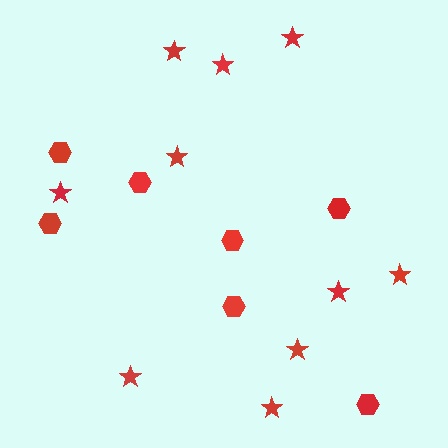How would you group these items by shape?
There are 2 groups: one group of hexagons (7) and one group of stars (10).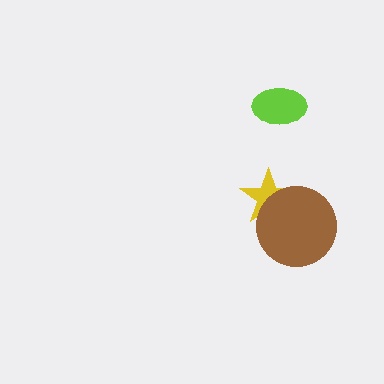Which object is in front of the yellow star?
The brown circle is in front of the yellow star.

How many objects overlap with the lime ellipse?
0 objects overlap with the lime ellipse.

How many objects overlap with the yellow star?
1 object overlaps with the yellow star.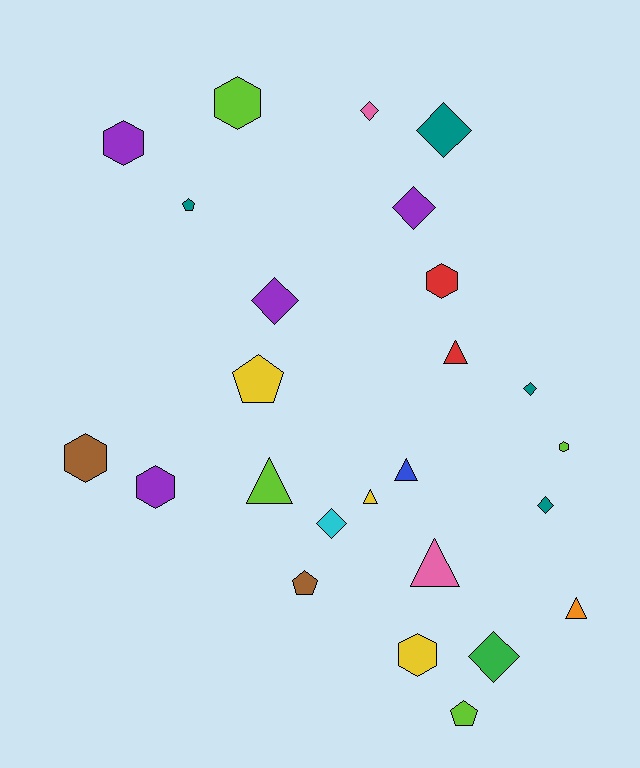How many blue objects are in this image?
There is 1 blue object.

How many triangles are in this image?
There are 6 triangles.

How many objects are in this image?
There are 25 objects.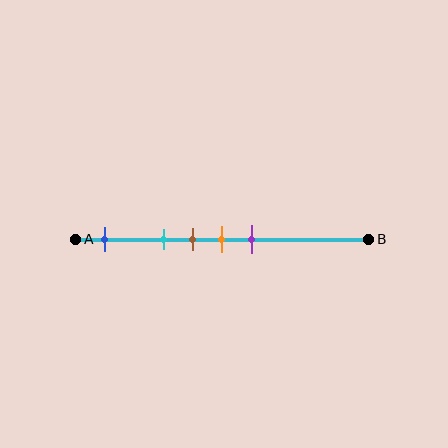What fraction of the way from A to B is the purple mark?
The purple mark is approximately 60% (0.6) of the way from A to B.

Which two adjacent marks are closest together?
The brown and orange marks are the closest adjacent pair.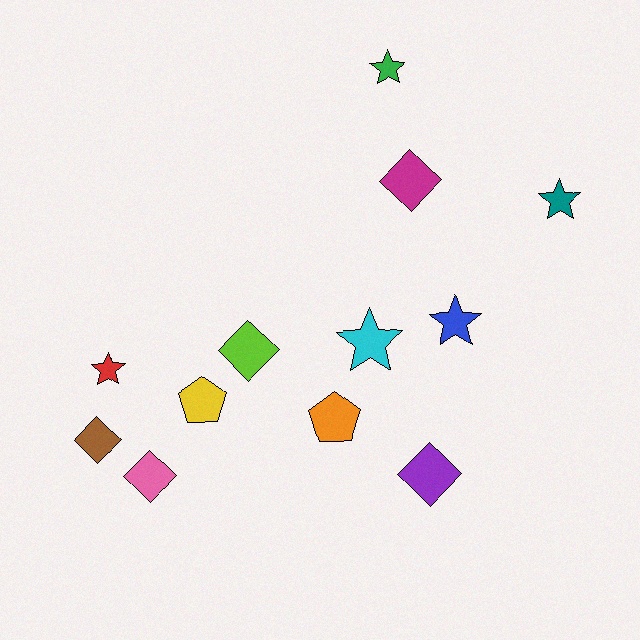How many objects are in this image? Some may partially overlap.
There are 12 objects.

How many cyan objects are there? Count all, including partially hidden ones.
There is 1 cyan object.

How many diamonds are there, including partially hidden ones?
There are 5 diamonds.